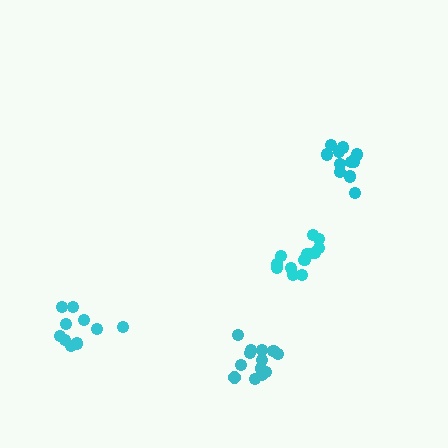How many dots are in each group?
Group 1: 12 dots, Group 2: 10 dots, Group 3: 13 dots, Group 4: 12 dots (47 total).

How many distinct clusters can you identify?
There are 4 distinct clusters.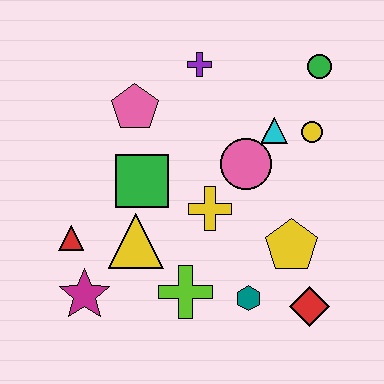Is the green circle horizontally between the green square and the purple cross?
No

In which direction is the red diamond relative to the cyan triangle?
The red diamond is below the cyan triangle.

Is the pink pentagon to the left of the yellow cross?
Yes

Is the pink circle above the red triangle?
Yes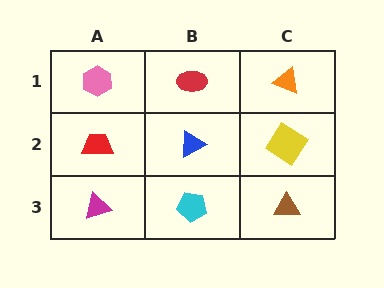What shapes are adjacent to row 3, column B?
A blue triangle (row 2, column B), a magenta triangle (row 3, column A), a brown triangle (row 3, column C).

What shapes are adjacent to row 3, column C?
A yellow diamond (row 2, column C), a cyan pentagon (row 3, column B).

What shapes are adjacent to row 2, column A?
A pink hexagon (row 1, column A), a magenta triangle (row 3, column A), a blue triangle (row 2, column B).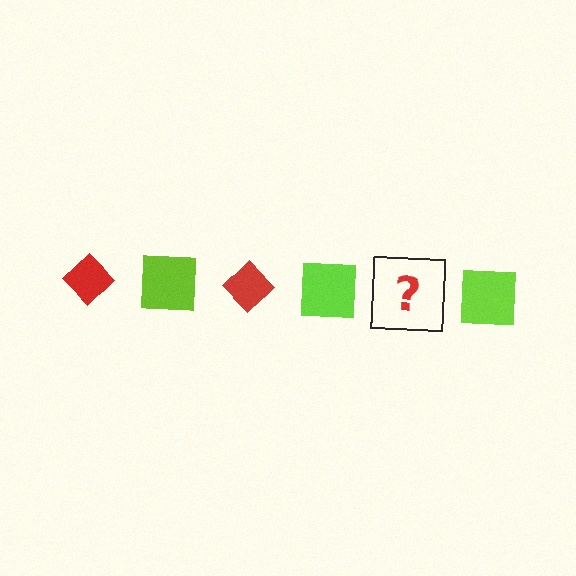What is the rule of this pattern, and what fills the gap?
The rule is that the pattern alternates between red diamond and lime square. The gap should be filled with a red diamond.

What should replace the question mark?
The question mark should be replaced with a red diamond.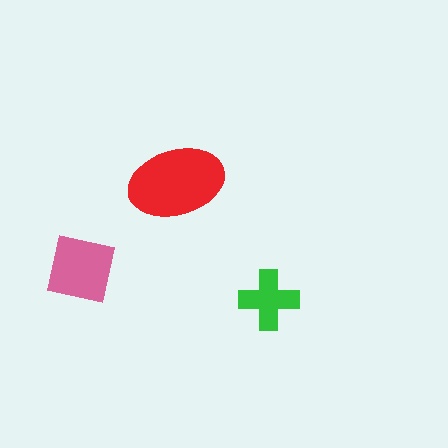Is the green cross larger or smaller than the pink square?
Smaller.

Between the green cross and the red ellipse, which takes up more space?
The red ellipse.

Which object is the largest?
The red ellipse.